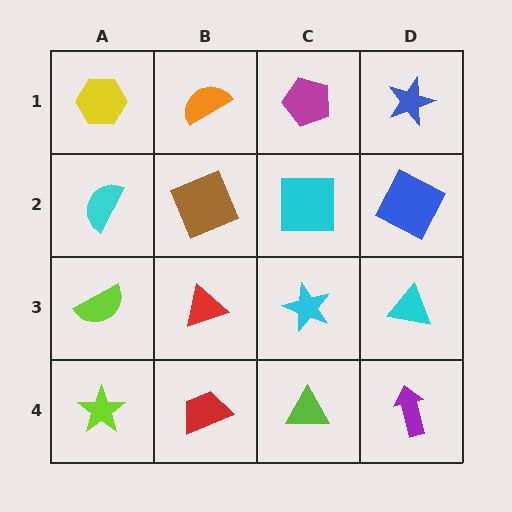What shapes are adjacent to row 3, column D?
A blue square (row 2, column D), a purple arrow (row 4, column D), a cyan star (row 3, column C).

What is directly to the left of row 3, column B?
A lime semicircle.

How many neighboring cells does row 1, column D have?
2.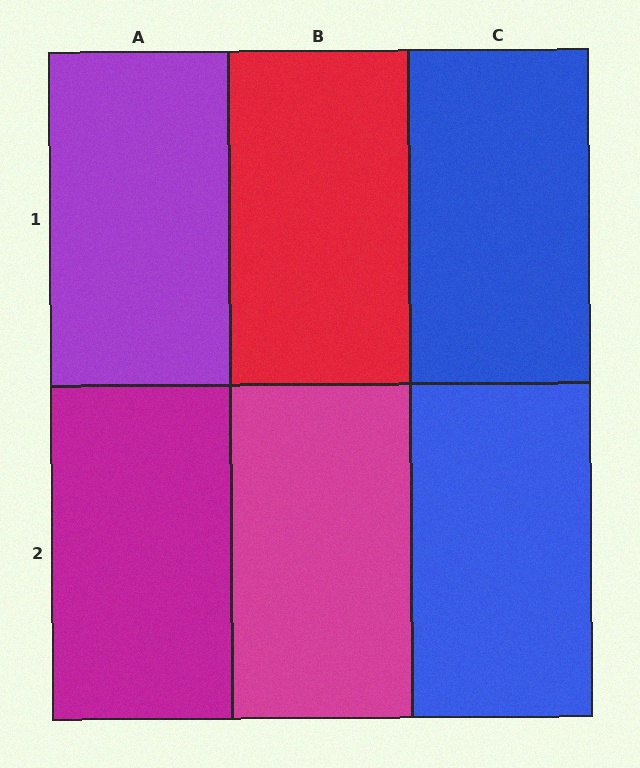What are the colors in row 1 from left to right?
Purple, red, blue.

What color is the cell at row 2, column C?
Blue.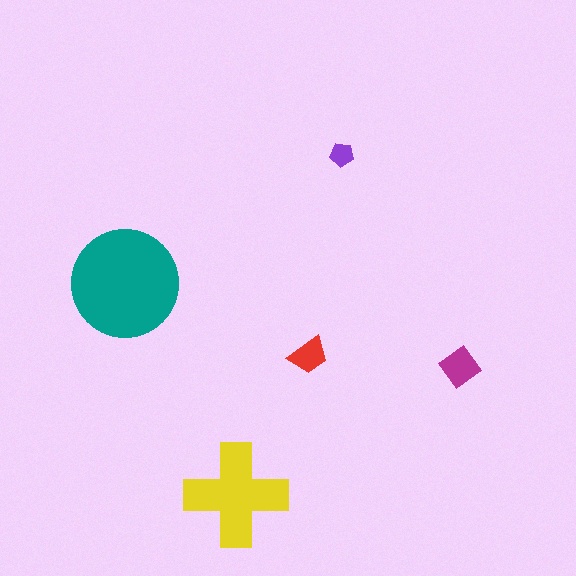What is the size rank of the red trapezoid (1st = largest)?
4th.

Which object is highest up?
The purple pentagon is topmost.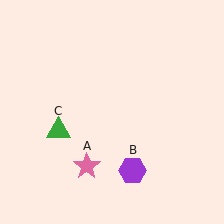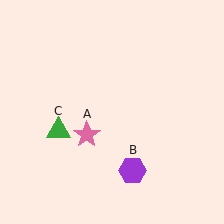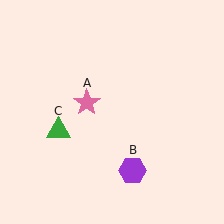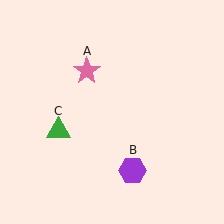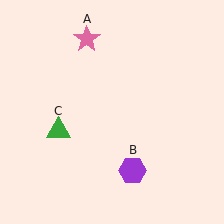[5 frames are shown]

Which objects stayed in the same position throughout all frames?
Purple hexagon (object B) and green triangle (object C) remained stationary.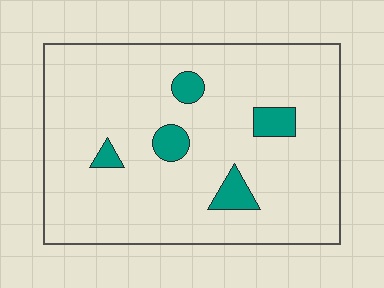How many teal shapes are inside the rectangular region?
5.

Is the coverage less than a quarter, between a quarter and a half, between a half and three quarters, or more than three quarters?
Less than a quarter.